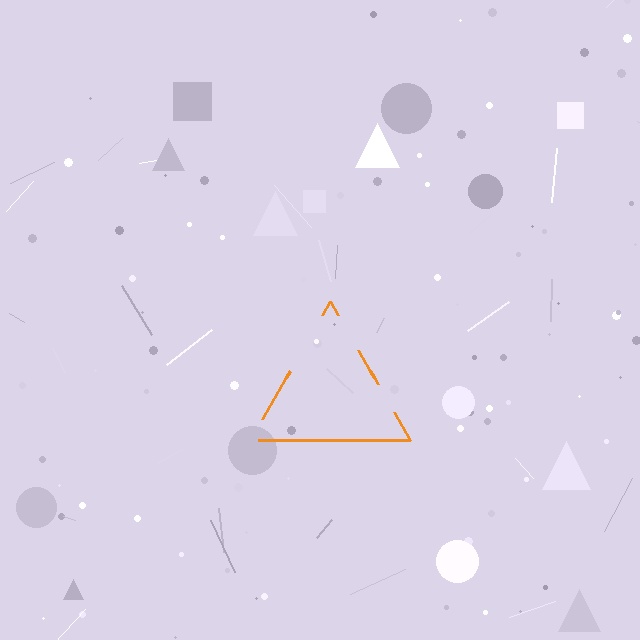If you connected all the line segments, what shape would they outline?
They would outline a triangle.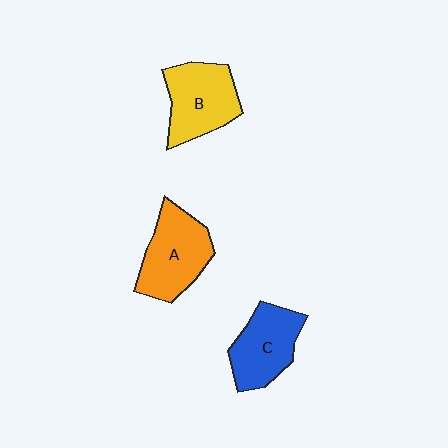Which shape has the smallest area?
Shape C (blue).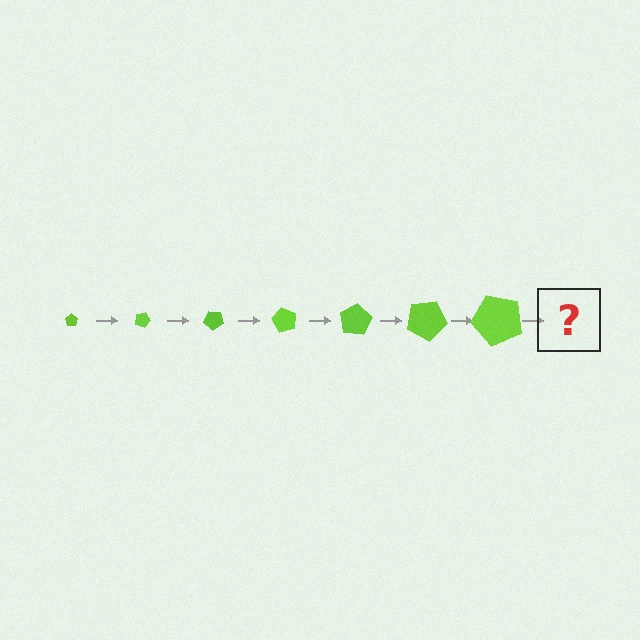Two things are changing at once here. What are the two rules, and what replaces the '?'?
The two rules are that the pentagon grows larger each step and it rotates 20 degrees each step. The '?' should be a pentagon, larger than the previous one and rotated 140 degrees from the start.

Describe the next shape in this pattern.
It should be a pentagon, larger than the previous one and rotated 140 degrees from the start.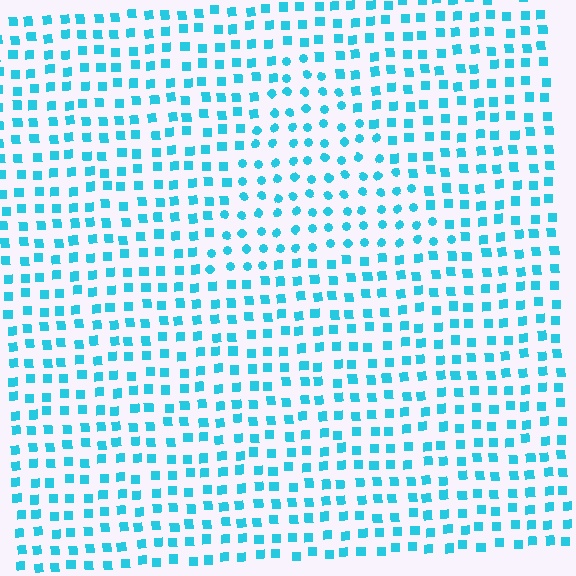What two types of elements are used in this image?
The image uses circles inside the triangle region and squares outside it.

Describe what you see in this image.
The image is filled with small cyan elements arranged in a uniform grid. A triangle-shaped region contains circles, while the surrounding area contains squares. The boundary is defined purely by the change in element shape.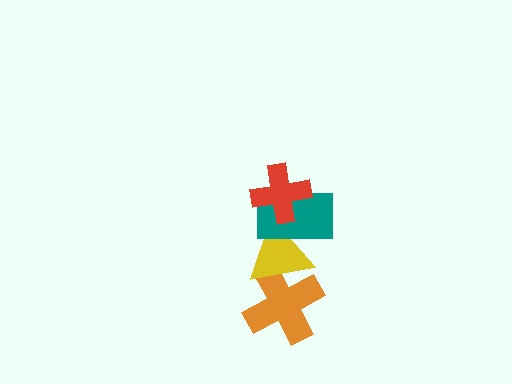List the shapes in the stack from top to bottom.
From top to bottom: the red cross, the teal rectangle, the yellow triangle, the orange cross.